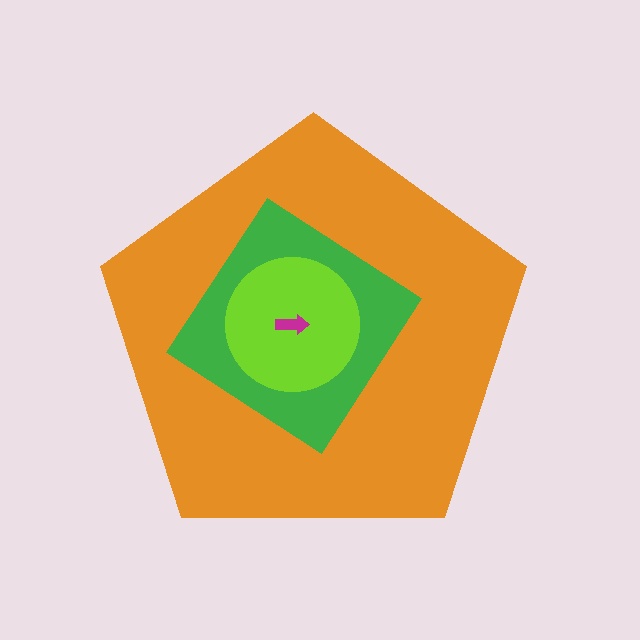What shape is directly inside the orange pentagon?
The green diamond.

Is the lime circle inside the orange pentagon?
Yes.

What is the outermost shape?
The orange pentagon.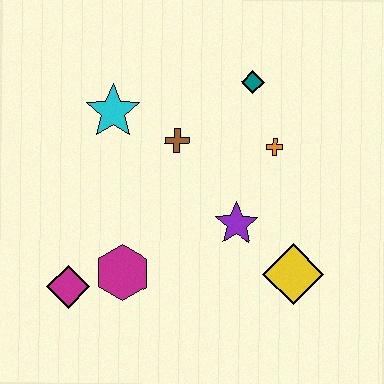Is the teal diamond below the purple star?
No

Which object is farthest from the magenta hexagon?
The teal diamond is farthest from the magenta hexagon.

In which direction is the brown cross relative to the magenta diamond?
The brown cross is above the magenta diamond.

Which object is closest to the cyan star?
The brown cross is closest to the cyan star.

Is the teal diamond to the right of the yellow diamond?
No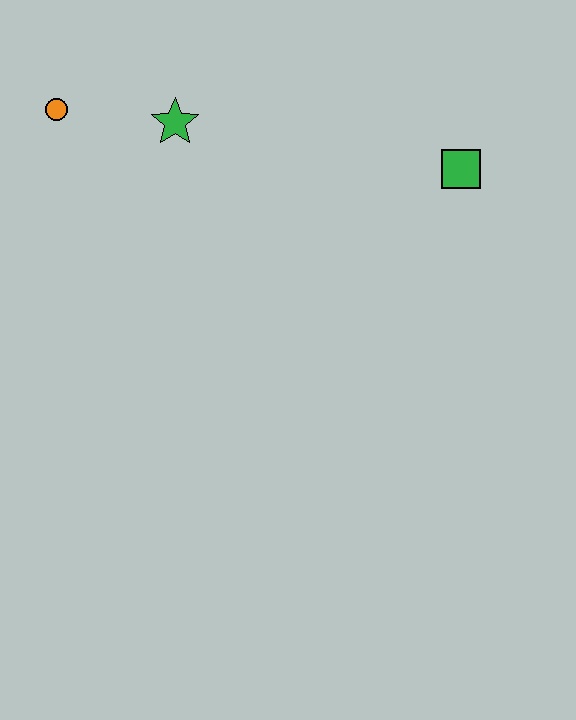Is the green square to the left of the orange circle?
No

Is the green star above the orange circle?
No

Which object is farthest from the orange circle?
The green square is farthest from the orange circle.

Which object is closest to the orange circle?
The green star is closest to the orange circle.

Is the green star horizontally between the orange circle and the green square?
Yes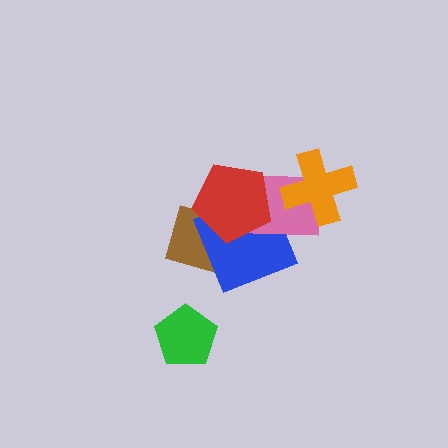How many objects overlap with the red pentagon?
3 objects overlap with the red pentagon.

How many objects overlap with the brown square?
2 objects overlap with the brown square.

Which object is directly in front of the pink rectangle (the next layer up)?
The orange cross is directly in front of the pink rectangle.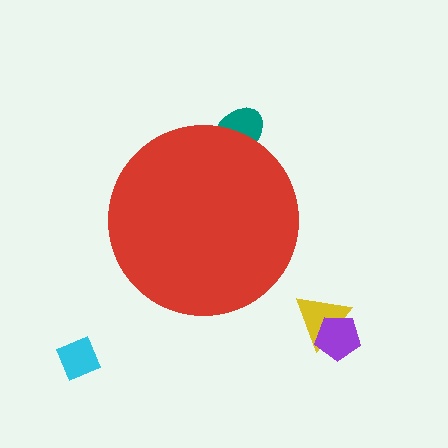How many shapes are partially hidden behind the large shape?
1 shape is partially hidden.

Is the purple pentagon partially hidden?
No, the purple pentagon is fully visible.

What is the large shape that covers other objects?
A red circle.